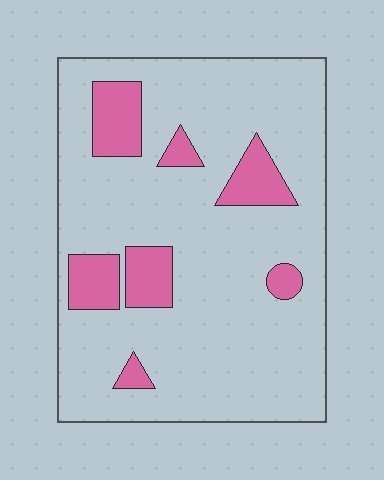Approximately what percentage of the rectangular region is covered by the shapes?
Approximately 15%.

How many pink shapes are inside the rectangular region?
7.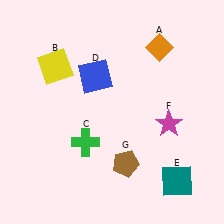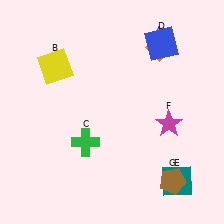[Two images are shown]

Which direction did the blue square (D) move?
The blue square (D) moved right.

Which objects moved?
The objects that moved are: the blue square (D), the brown pentagon (G).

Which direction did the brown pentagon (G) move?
The brown pentagon (G) moved right.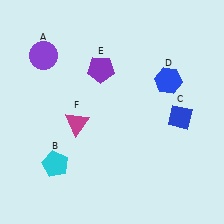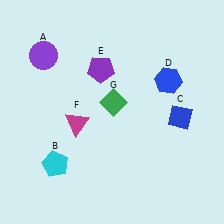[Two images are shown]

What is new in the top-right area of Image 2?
A green diamond (G) was added in the top-right area of Image 2.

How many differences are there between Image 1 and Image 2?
There is 1 difference between the two images.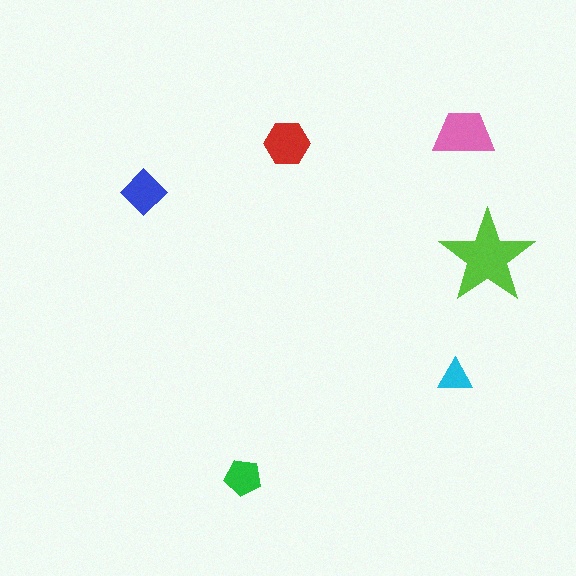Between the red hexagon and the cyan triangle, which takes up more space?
The red hexagon.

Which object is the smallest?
The cyan triangle.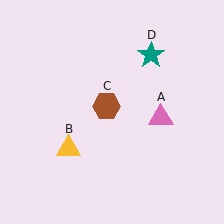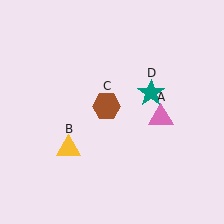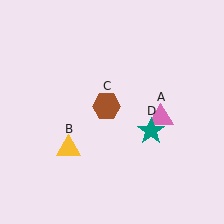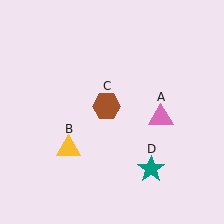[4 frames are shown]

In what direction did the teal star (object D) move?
The teal star (object D) moved down.